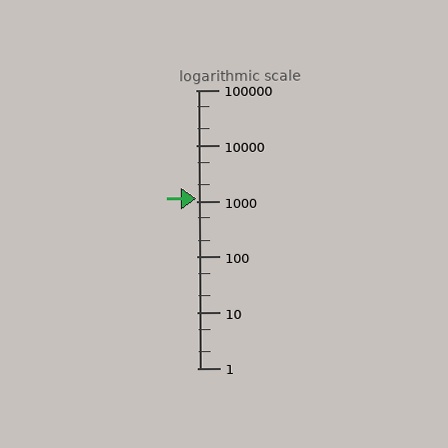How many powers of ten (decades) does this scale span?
The scale spans 5 decades, from 1 to 100000.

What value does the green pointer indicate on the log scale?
The pointer indicates approximately 1100.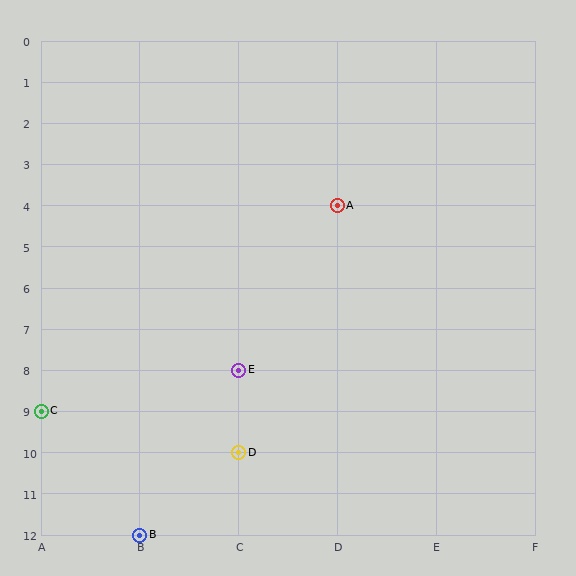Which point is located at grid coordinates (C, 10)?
Point D is at (C, 10).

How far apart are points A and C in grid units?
Points A and C are 3 columns and 5 rows apart (about 5.8 grid units diagonally).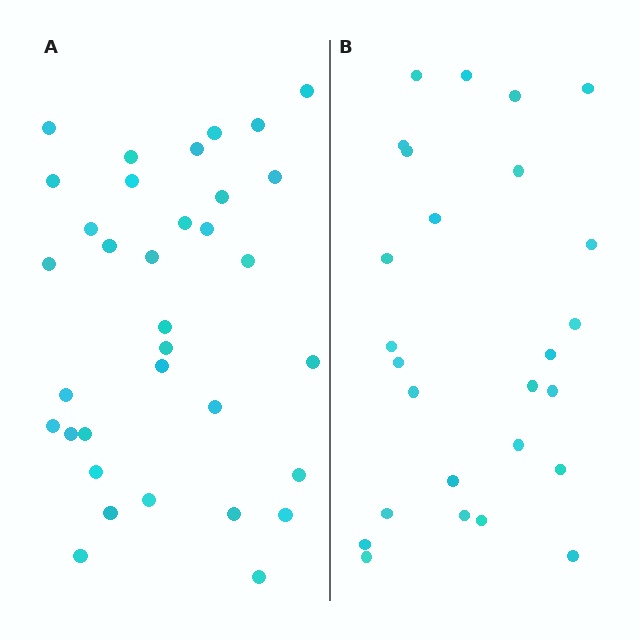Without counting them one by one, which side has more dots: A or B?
Region A (the left region) has more dots.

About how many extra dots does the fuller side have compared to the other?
Region A has roughly 8 or so more dots than region B.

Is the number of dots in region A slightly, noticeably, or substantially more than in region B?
Region A has noticeably more, but not dramatically so. The ratio is roughly 1.3 to 1.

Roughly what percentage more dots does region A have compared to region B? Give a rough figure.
About 30% more.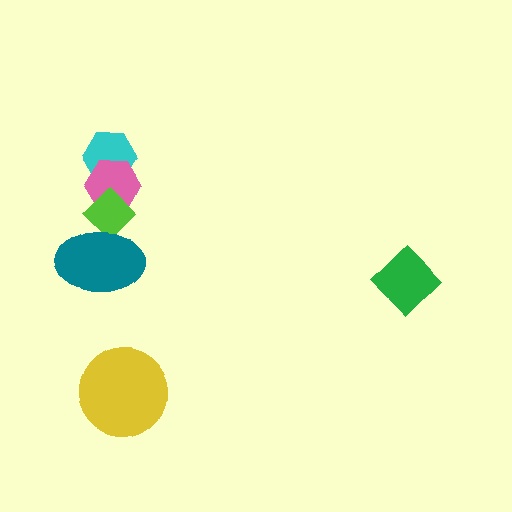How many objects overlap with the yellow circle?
0 objects overlap with the yellow circle.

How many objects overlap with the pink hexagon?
2 objects overlap with the pink hexagon.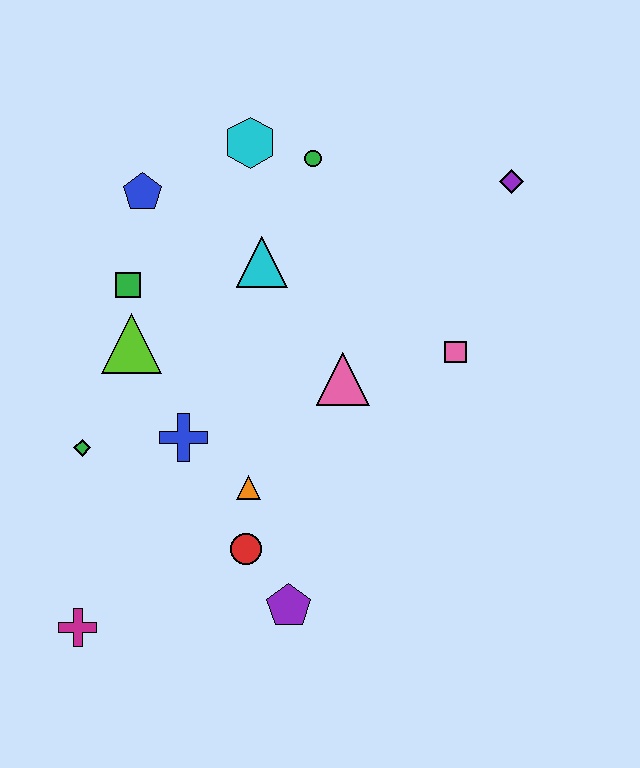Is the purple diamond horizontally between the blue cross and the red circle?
No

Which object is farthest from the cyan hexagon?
The magenta cross is farthest from the cyan hexagon.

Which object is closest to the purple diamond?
The pink square is closest to the purple diamond.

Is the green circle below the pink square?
No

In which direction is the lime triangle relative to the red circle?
The lime triangle is above the red circle.